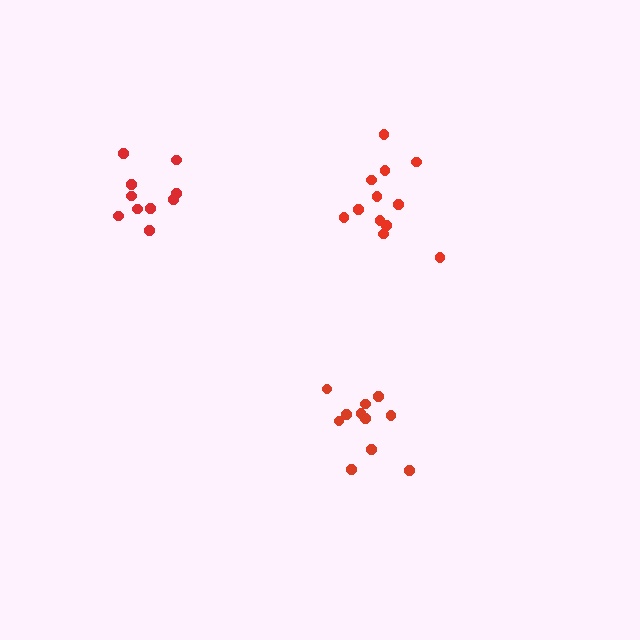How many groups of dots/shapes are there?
There are 3 groups.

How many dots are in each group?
Group 1: 10 dots, Group 2: 12 dots, Group 3: 11 dots (33 total).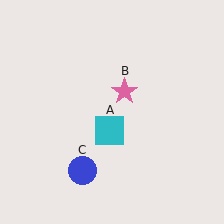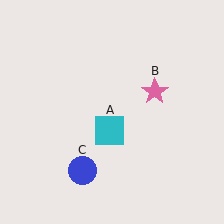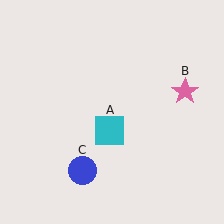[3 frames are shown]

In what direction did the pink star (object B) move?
The pink star (object B) moved right.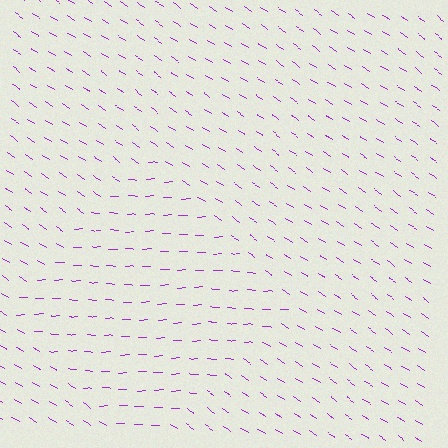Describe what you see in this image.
The image is filled with small purple line segments. A diamond region in the image has lines oriented differently from the surrounding lines, creating a visible texture boundary.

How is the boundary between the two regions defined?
The boundary is defined purely by a change in line orientation (approximately 35 degrees difference). All lines are the same color and thickness.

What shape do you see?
I see a diamond.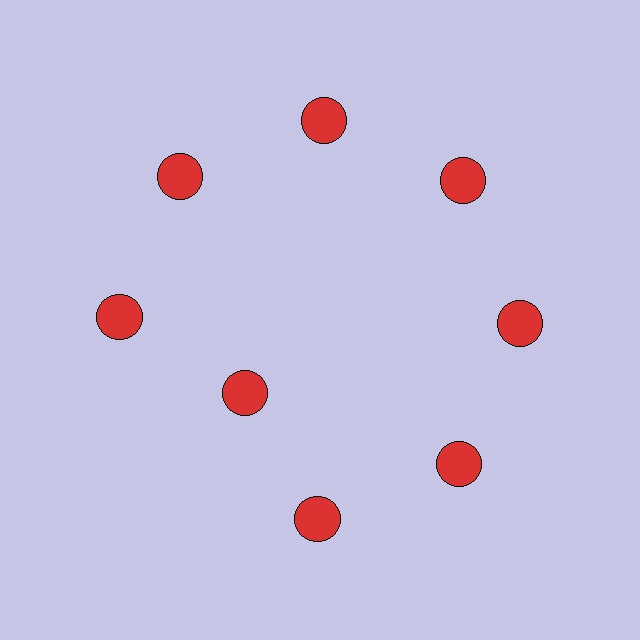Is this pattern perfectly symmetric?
No. The 8 red circles are arranged in a ring, but one element near the 8 o'clock position is pulled inward toward the center, breaking the 8-fold rotational symmetry.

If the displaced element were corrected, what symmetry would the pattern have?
It would have 8-fold rotational symmetry — the pattern would map onto itself every 45 degrees.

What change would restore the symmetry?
The symmetry would be restored by moving it outward, back onto the ring so that all 8 circles sit at equal angles and equal distance from the center.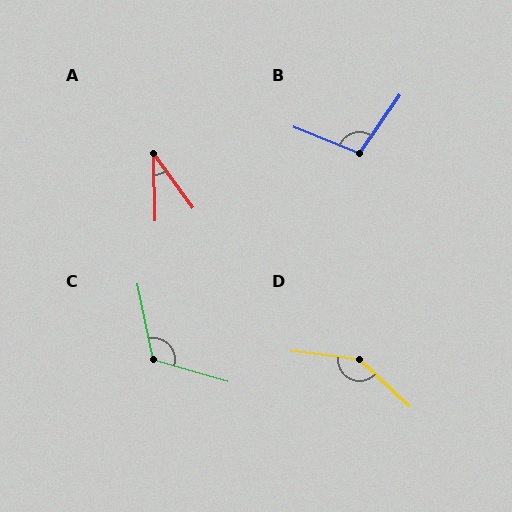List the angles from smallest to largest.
A (35°), B (103°), C (118°), D (144°).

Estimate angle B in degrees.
Approximately 103 degrees.